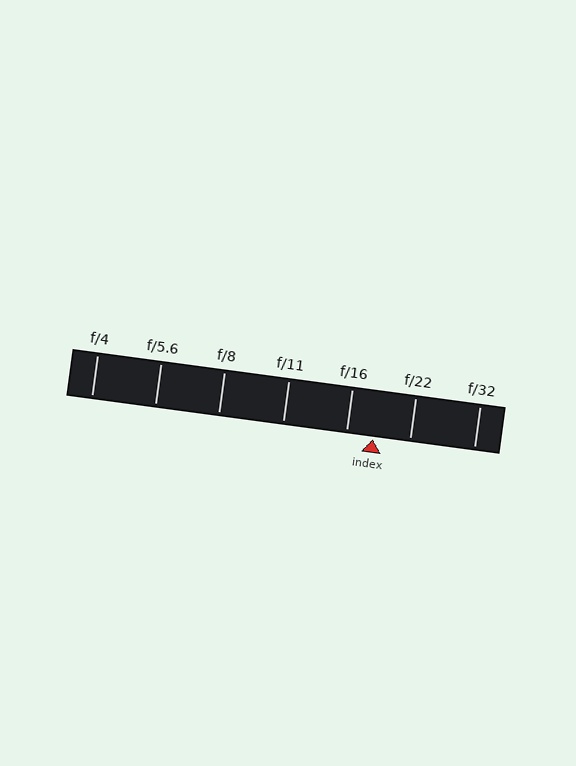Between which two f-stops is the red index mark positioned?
The index mark is between f/16 and f/22.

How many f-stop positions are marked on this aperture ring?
There are 7 f-stop positions marked.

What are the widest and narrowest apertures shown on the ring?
The widest aperture shown is f/4 and the narrowest is f/32.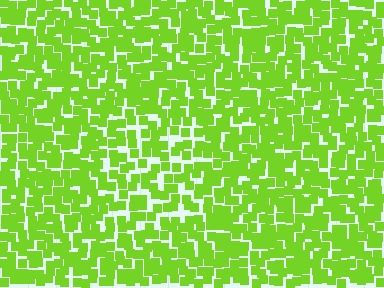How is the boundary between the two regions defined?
The boundary is defined by a change in element density (approximately 1.4x ratio). All elements are the same color, size, and shape.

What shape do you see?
I see a rectangle.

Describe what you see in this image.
The image contains small lime elements arranged at two different densities. A rectangle-shaped region is visible where the elements are less densely packed than the surrounding area.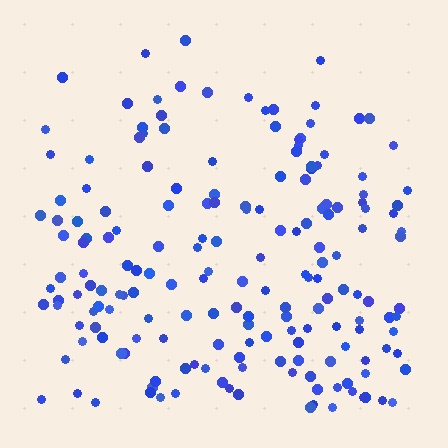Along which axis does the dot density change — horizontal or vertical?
Vertical.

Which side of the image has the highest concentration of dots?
The bottom.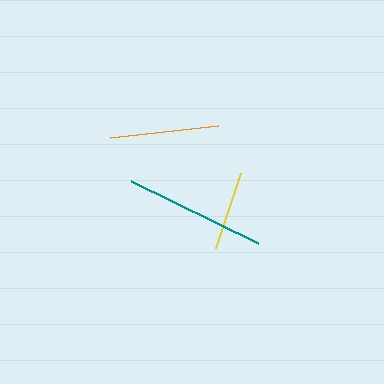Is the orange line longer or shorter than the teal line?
The teal line is longer than the orange line.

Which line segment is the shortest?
The yellow line is the shortest at approximately 78 pixels.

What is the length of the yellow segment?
The yellow segment is approximately 78 pixels long.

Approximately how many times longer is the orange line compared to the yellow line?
The orange line is approximately 1.4 times the length of the yellow line.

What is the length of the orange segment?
The orange segment is approximately 108 pixels long.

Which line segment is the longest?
The teal line is the longest at approximately 141 pixels.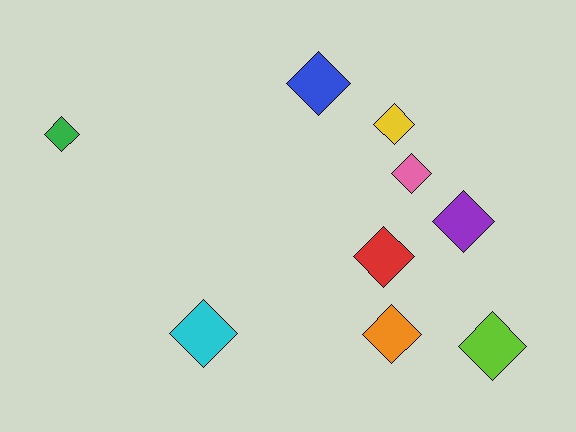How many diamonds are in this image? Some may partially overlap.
There are 9 diamonds.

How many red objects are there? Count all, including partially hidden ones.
There is 1 red object.